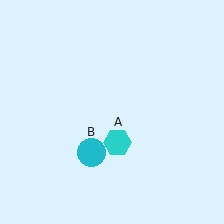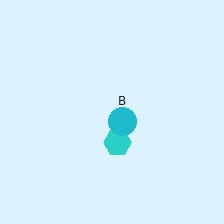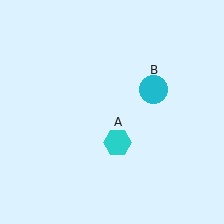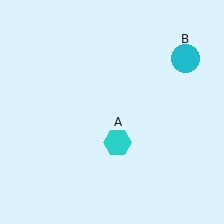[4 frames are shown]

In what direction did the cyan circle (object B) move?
The cyan circle (object B) moved up and to the right.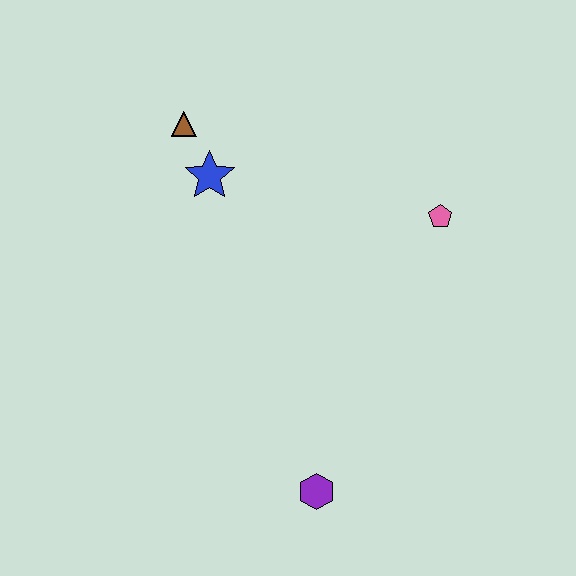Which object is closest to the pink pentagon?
The blue star is closest to the pink pentagon.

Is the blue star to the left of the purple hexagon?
Yes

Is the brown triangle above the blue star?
Yes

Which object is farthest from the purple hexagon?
The brown triangle is farthest from the purple hexagon.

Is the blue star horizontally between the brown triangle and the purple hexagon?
Yes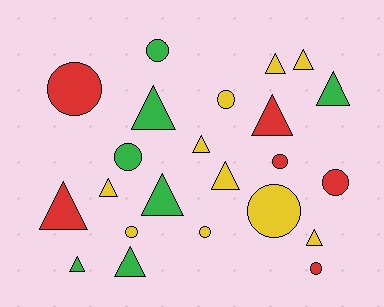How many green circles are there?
There are 2 green circles.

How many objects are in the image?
There are 23 objects.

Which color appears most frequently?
Yellow, with 10 objects.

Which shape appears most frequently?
Triangle, with 13 objects.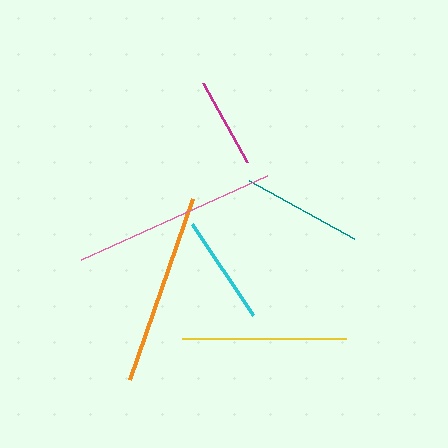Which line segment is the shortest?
The magenta line is the shortest at approximately 91 pixels.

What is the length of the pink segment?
The pink segment is approximately 204 pixels long.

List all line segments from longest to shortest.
From longest to shortest: pink, orange, yellow, teal, cyan, magenta.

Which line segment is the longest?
The pink line is the longest at approximately 204 pixels.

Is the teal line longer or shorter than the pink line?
The pink line is longer than the teal line.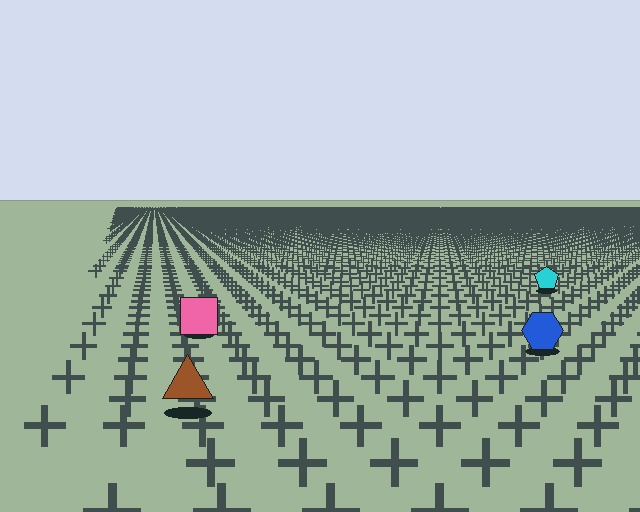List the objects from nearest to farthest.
From nearest to farthest: the brown triangle, the blue hexagon, the pink square, the cyan pentagon.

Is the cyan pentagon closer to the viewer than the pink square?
No. The pink square is closer — you can tell from the texture gradient: the ground texture is coarser near it.